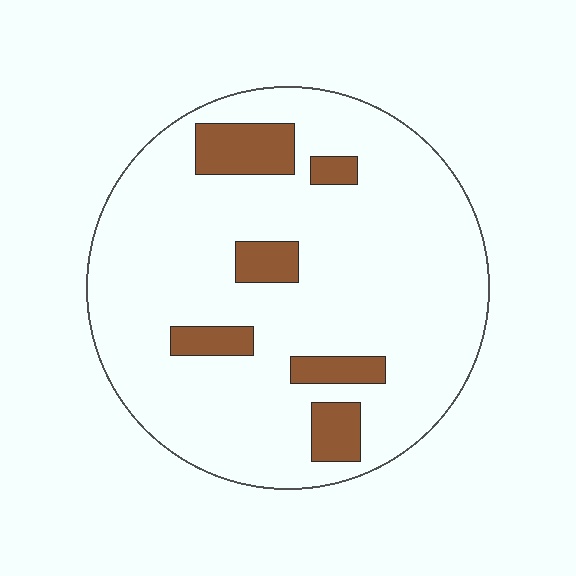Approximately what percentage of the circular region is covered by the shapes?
Approximately 15%.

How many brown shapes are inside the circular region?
6.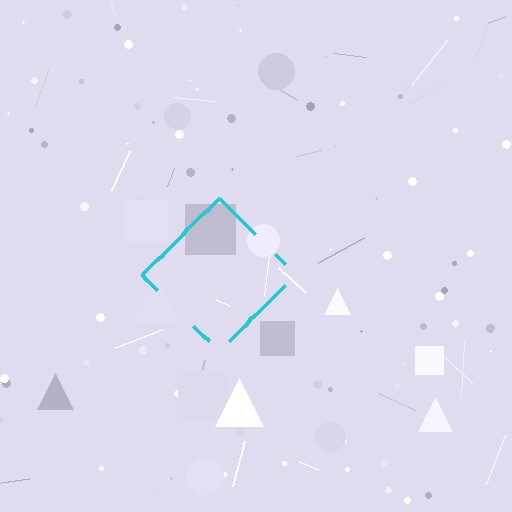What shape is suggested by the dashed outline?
The dashed outline suggests a diamond.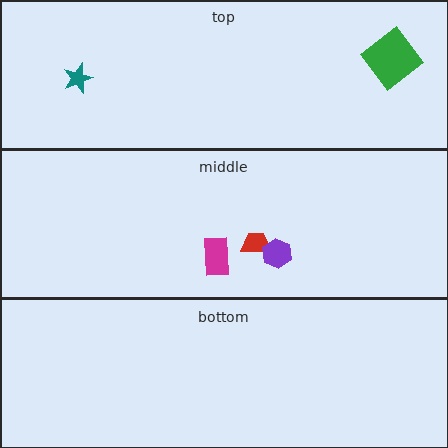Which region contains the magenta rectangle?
The middle region.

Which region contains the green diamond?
The top region.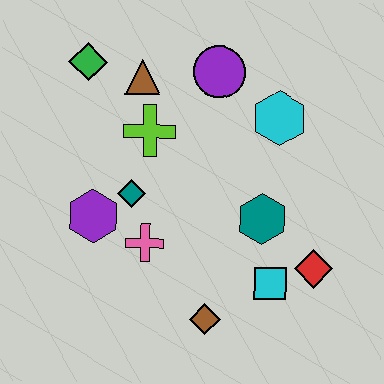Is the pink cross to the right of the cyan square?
No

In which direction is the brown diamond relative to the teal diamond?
The brown diamond is below the teal diamond.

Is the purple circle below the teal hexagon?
No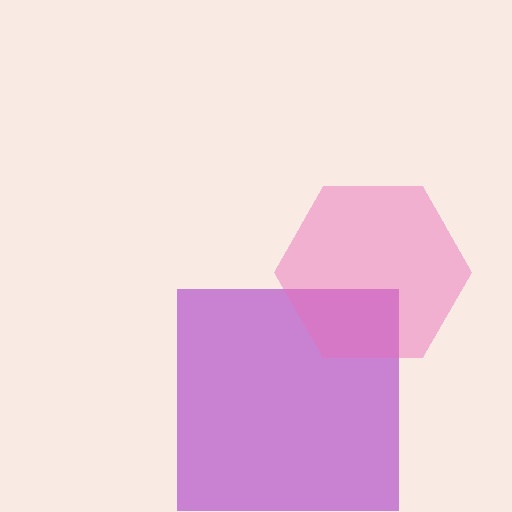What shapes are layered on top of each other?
The layered shapes are: a purple square, a pink hexagon.